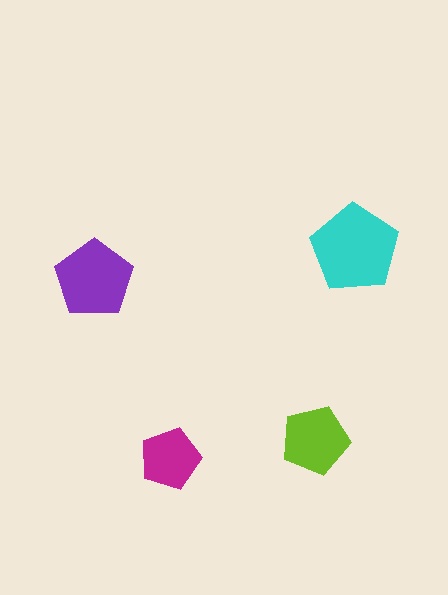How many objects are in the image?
There are 4 objects in the image.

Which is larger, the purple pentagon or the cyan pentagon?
The cyan one.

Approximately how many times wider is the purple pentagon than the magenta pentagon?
About 1.5 times wider.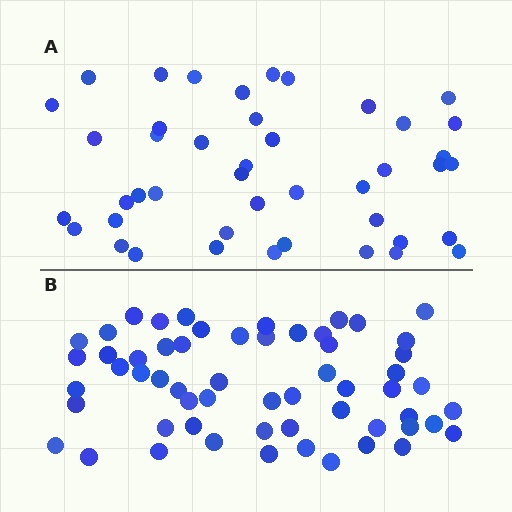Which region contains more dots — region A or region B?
Region B (the bottom region) has more dots.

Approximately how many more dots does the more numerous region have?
Region B has approximately 15 more dots than region A.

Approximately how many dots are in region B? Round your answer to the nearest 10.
About 60 dots. (The exact count is 58, which rounds to 60.)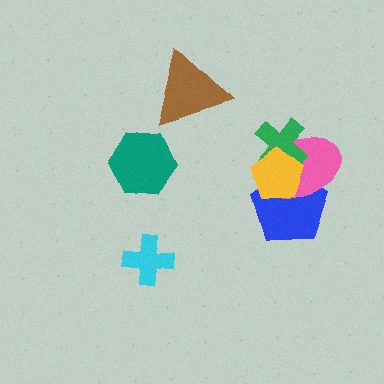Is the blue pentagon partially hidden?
Yes, it is partially covered by another shape.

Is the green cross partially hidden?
Yes, it is partially covered by another shape.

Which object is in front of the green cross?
The yellow pentagon is in front of the green cross.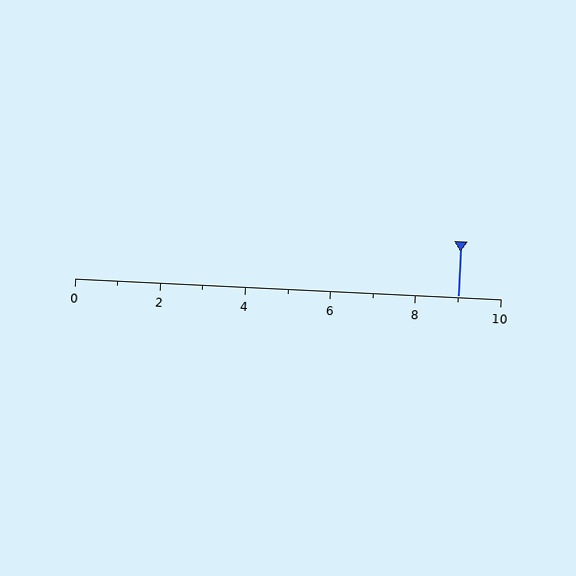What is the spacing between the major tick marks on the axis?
The major ticks are spaced 2 apart.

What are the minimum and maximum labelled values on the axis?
The axis runs from 0 to 10.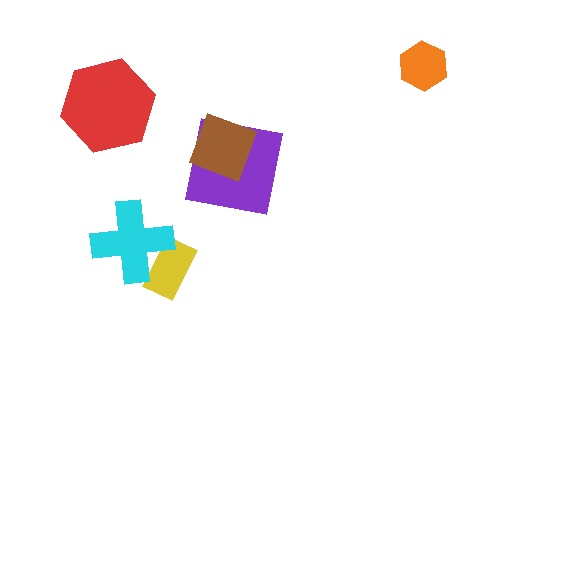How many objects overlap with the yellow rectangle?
1 object overlaps with the yellow rectangle.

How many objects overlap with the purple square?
1 object overlaps with the purple square.